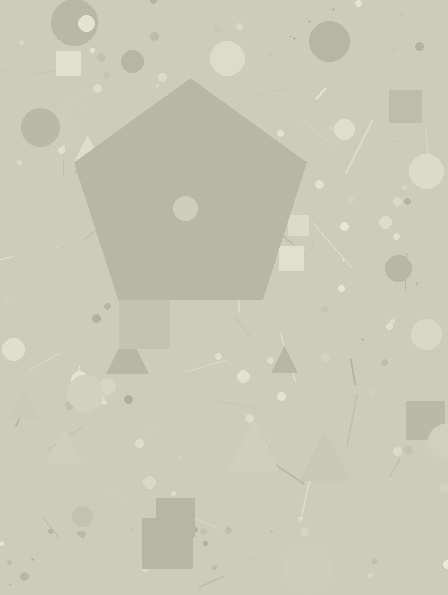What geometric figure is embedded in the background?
A pentagon is embedded in the background.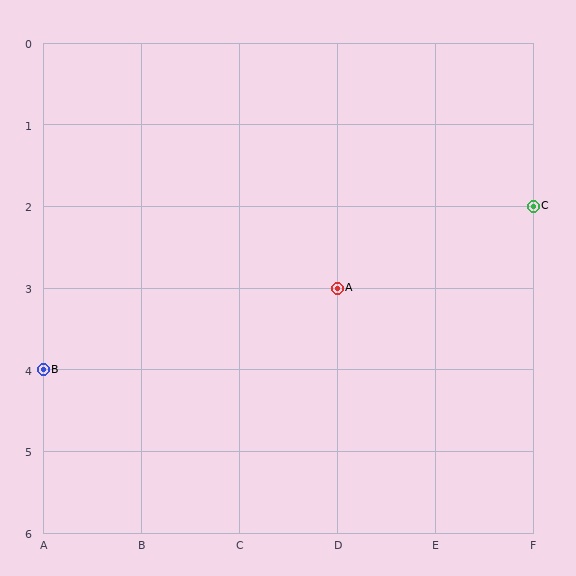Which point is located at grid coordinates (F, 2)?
Point C is at (F, 2).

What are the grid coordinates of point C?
Point C is at grid coordinates (F, 2).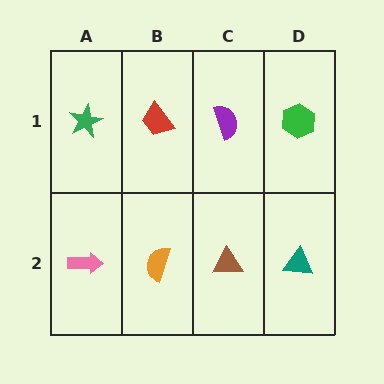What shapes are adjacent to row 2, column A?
A green star (row 1, column A), an orange semicircle (row 2, column B).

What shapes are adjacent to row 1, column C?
A brown triangle (row 2, column C), a red trapezoid (row 1, column B), a green hexagon (row 1, column D).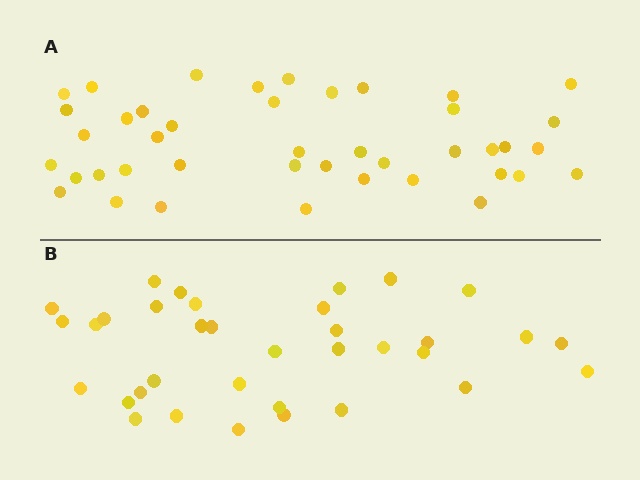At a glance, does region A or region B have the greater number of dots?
Region A (the top region) has more dots.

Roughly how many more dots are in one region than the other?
Region A has roughly 8 or so more dots than region B.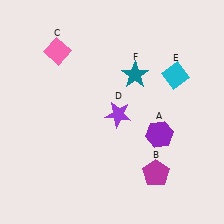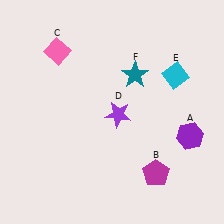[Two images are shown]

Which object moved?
The purple hexagon (A) moved right.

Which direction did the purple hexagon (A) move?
The purple hexagon (A) moved right.